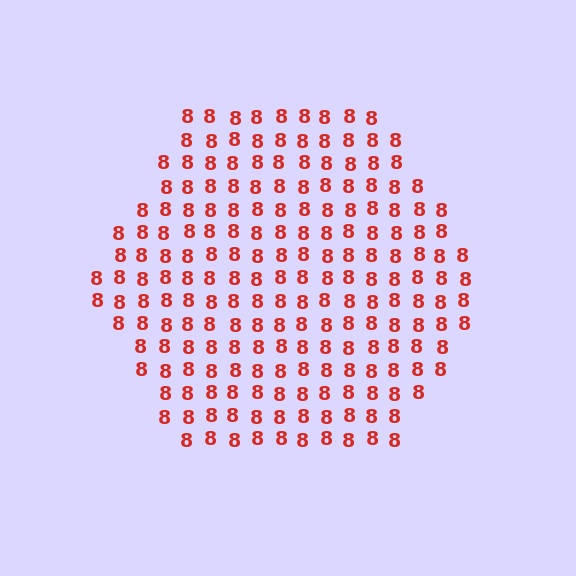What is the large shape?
The large shape is a hexagon.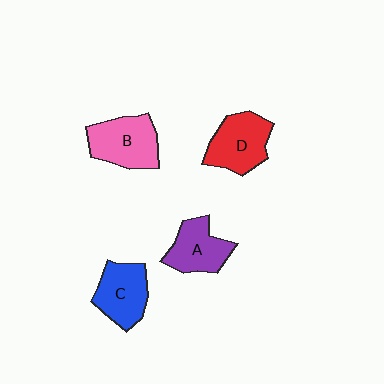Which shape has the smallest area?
Shape A (purple).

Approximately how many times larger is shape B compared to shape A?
Approximately 1.2 times.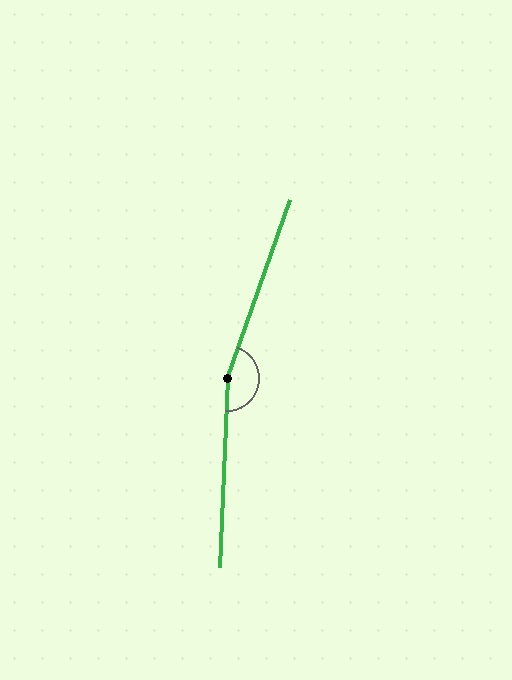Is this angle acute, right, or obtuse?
It is obtuse.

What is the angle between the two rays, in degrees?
Approximately 163 degrees.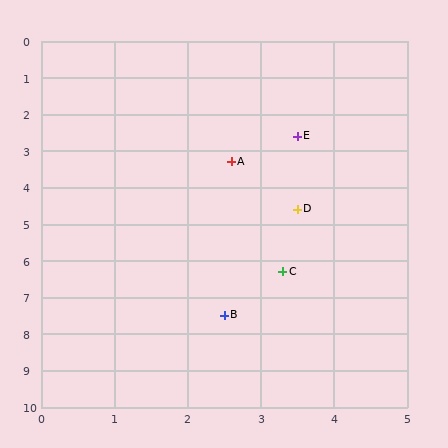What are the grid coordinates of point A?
Point A is at approximately (2.6, 3.3).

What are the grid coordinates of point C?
Point C is at approximately (3.3, 6.3).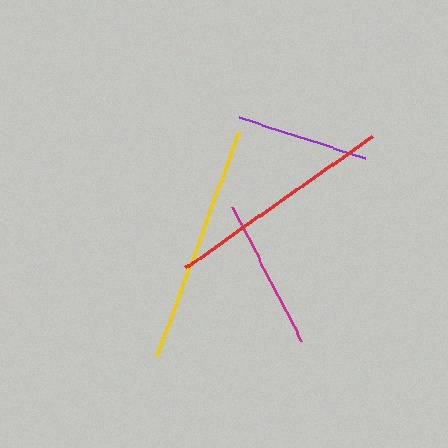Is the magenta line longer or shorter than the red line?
The red line is longer than the magenta line.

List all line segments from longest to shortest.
From longest to shortest: yellow, red, magenta, purple.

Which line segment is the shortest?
The purple line is the shortest at approximately 132 pixels.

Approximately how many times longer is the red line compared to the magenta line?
The red line is approximately 1.5 times the length of the magenta line.